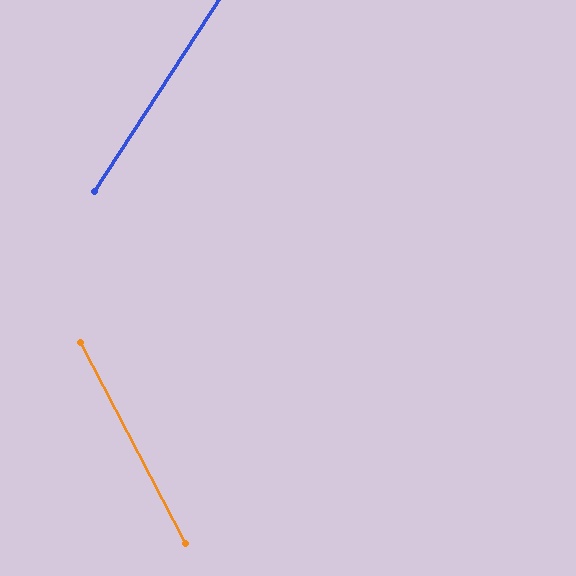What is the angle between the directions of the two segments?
Approximately 60 degrees.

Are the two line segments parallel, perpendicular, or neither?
Neither parallel nor perpendicular — they differ by about 60°.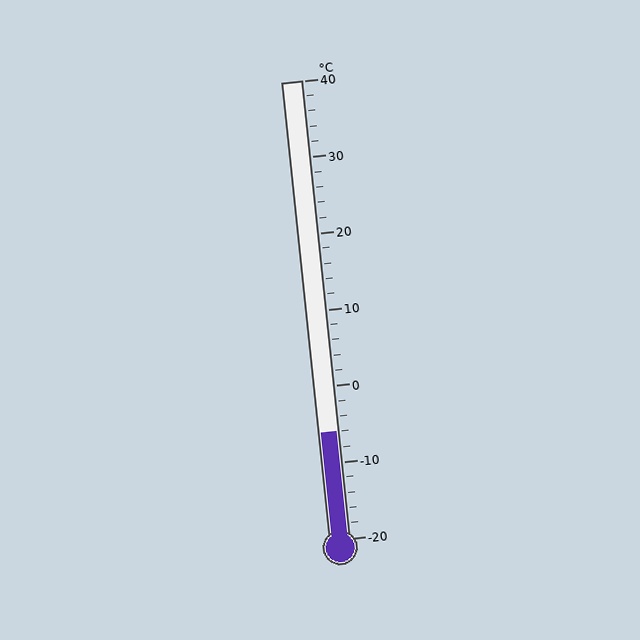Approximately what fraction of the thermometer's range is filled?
The thermometer is filled to approximately 25% of its range.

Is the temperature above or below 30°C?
The temperature is below 30°C.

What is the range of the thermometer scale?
The thermometer scale ranges from -20°C to 40°C.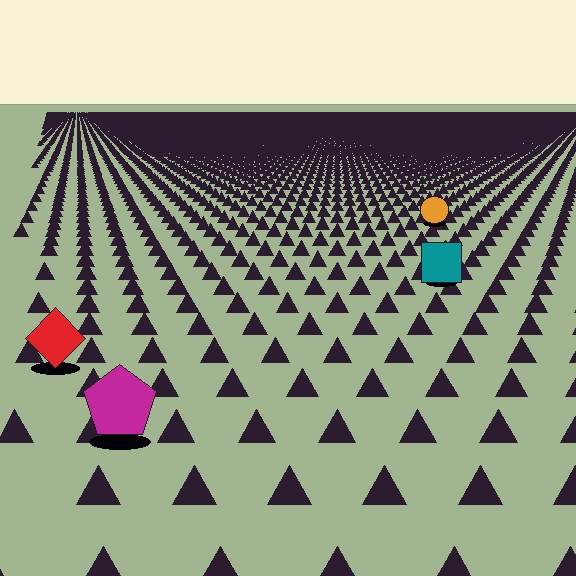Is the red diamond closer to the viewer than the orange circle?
Yes. The red diamond is closer — you can tell from the texture gradient: the ground texture is coarser near it.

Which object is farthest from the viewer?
The orange circle is farthest from the viewer. It appears smaller and the ground texture around it is denser.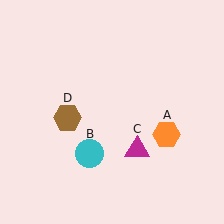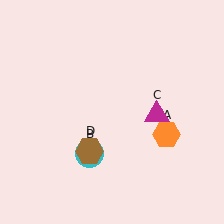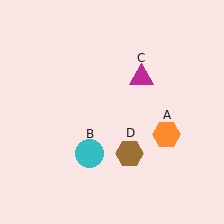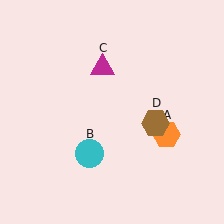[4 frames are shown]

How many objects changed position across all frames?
2 objects changed position: magenta triangle (object C), brown hexagon (object D).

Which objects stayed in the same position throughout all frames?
Orange hexagon (object A) and cyan circle (object B) remained stationary.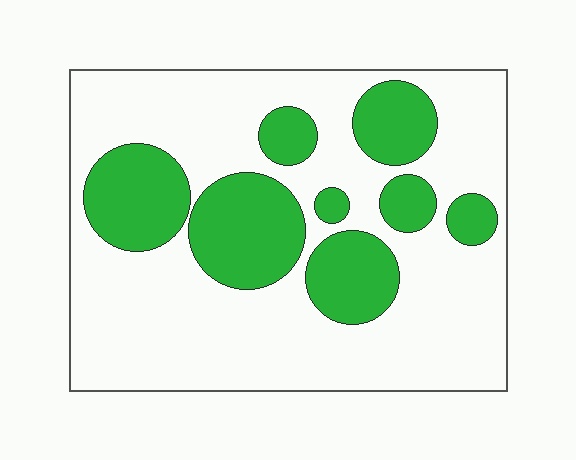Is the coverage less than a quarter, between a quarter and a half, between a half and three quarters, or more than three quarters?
Between a quarter and a half.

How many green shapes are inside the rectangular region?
8.